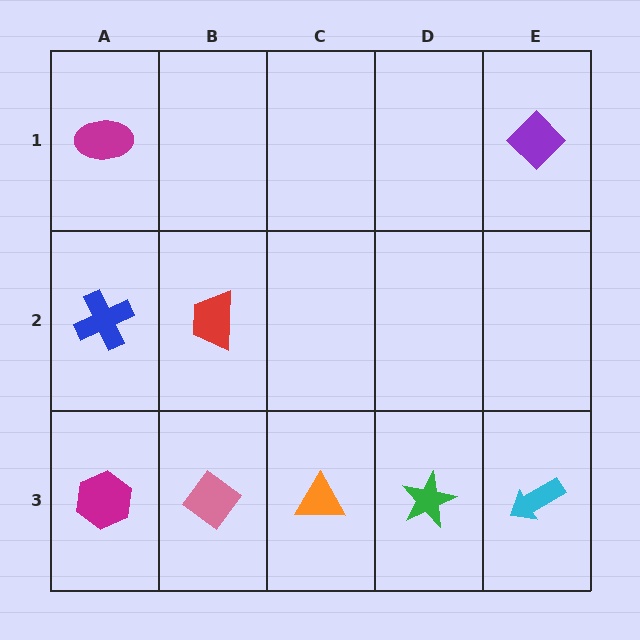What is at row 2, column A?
A blue cross.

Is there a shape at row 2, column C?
No, that cell is empty.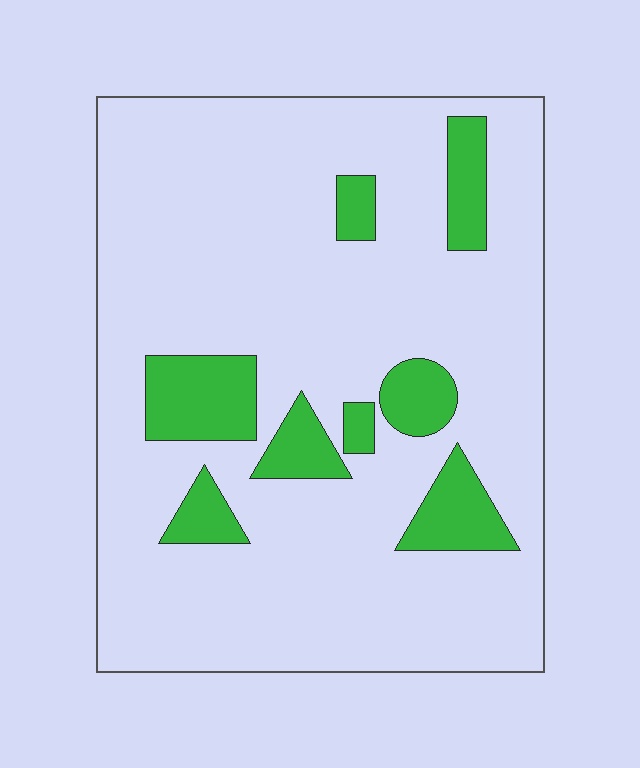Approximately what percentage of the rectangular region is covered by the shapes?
Approximately 15%.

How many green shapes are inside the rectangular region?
8.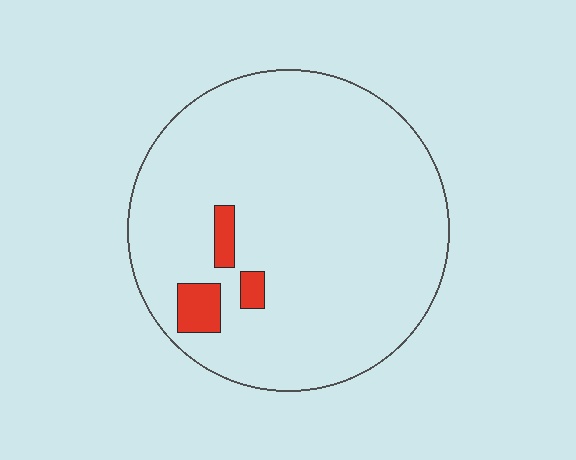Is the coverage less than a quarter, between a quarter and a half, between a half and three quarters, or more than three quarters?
Less than a quarter.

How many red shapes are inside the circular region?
3.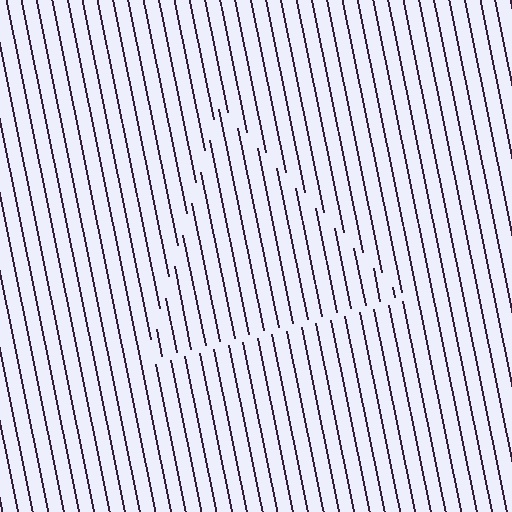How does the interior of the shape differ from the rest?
The interior of the shape contains the same grating, shifted by half a period — the contour is defined by the phase discontinuity where line-ends from the inner and outer gratings abut.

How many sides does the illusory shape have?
3 sides — the line-ends trace a triangle.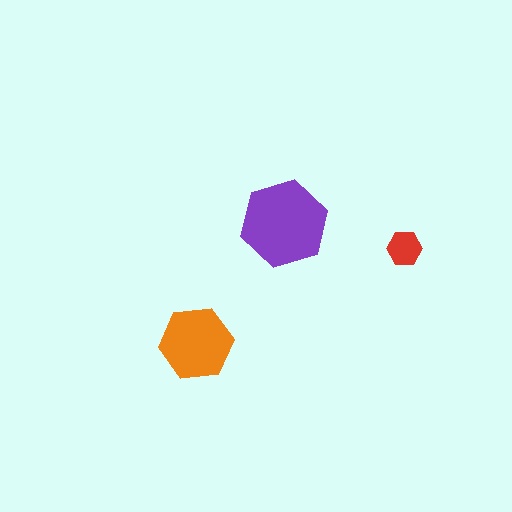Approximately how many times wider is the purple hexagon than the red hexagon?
About 2.5 times wider.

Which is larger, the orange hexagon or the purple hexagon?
The purple one.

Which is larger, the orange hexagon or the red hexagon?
The orange one.